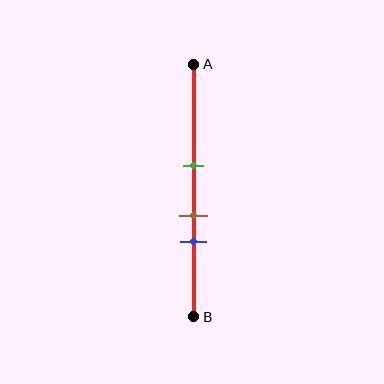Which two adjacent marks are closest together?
The brown and blue marks are the closest adjacent pair.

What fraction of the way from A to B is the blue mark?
The blue mark is approximately 70% (0.7) of the way from A to B.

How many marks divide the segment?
There are 3 marks dividing the segment.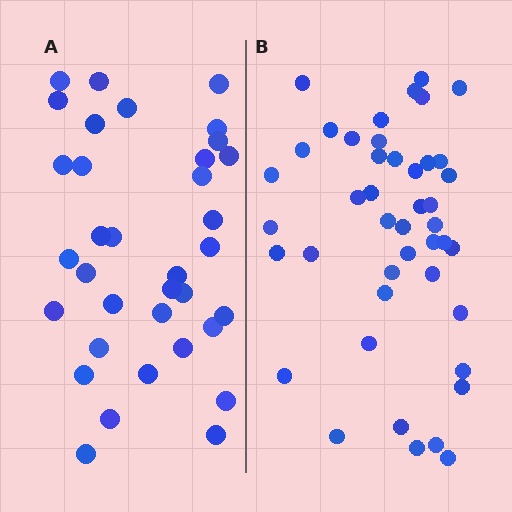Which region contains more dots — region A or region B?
Region B (the right region) has more dots.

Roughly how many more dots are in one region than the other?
Region B has roughly 8 or so more dots than region A.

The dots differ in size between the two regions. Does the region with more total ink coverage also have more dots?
No. Region A has more total ink coverage because its dots are larger, but region B actually contains more individual dots. Total area can be misleading — the number of items is what matters here.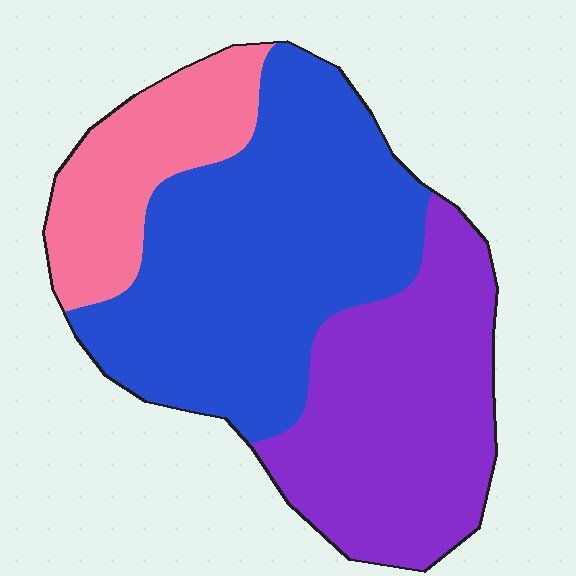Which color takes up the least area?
Pink, at roughly 20%.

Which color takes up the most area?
Blue, at roughly 45%.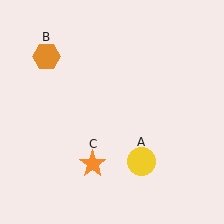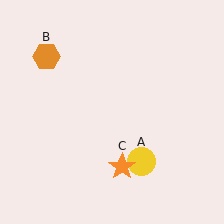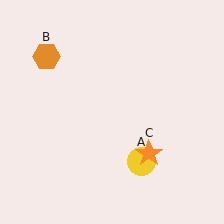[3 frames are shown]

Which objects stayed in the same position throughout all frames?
Yellow circle (object A) and orange hexagon (object B) remained stationary.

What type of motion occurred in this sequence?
The orange star (object C) rotated counterclockwise around the center of the scene.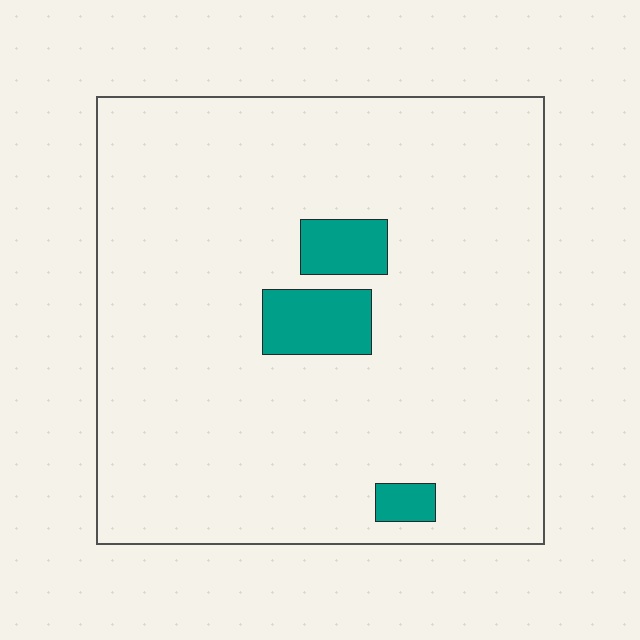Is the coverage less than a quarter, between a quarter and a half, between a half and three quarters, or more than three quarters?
Less than a quarter.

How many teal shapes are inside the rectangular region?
3.